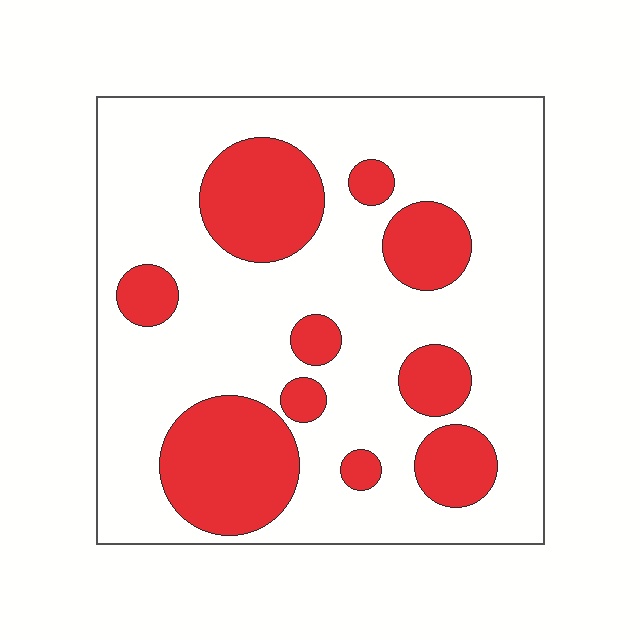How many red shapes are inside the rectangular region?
10.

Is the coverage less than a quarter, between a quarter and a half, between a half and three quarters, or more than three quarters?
Between a quarter and a half.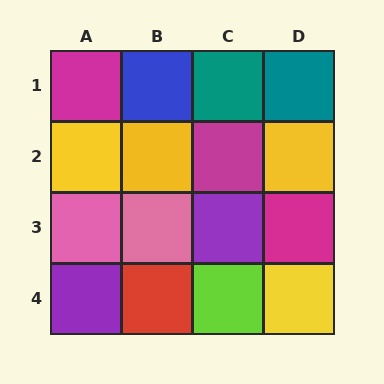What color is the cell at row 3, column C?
Purple.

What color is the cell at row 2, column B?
Yellow.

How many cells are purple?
2 cells are purple.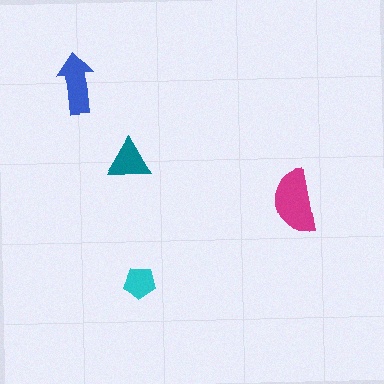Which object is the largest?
The magenta semicircle.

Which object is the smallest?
The cyan pentagon.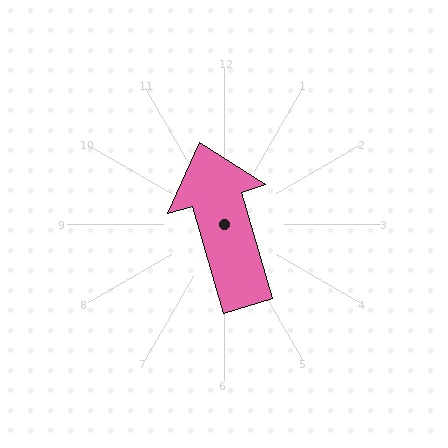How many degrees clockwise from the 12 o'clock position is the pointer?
Approximately 344 degrees.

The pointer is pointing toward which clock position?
Roughly 11 o'clock.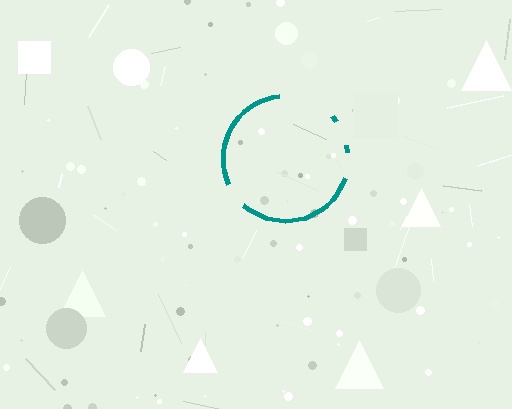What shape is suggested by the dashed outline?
The dashed outline suggests a circle.